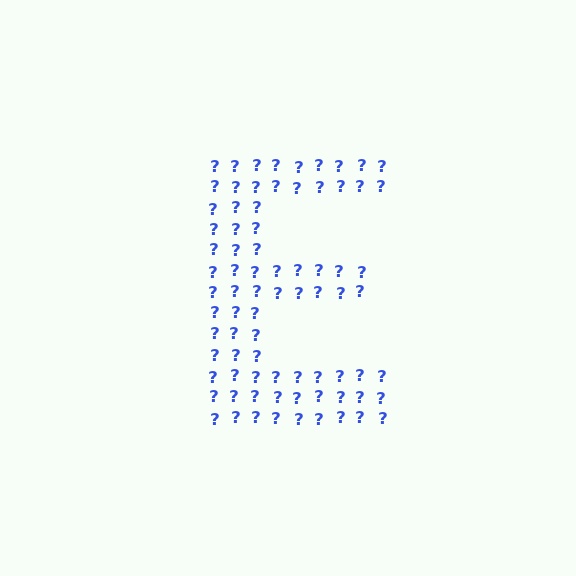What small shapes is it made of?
It is made of small question marks.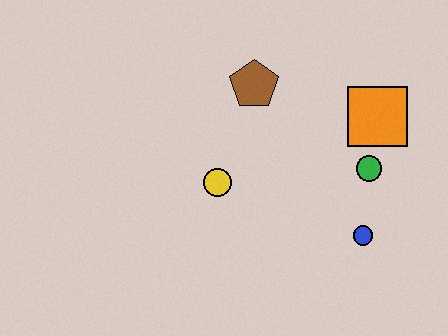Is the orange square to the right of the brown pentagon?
Yes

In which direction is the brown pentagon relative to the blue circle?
The brown pentagon is above the blue circle.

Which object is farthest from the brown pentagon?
The blue circle is farthest from the brown pentagon.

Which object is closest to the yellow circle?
The brown pentagon is closest to the yellow circle.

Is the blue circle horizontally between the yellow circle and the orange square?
Yes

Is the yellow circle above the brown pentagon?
No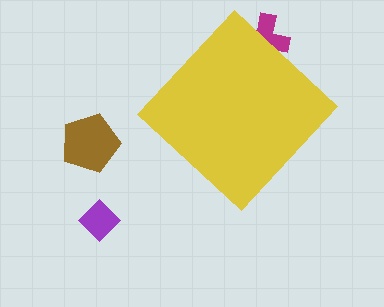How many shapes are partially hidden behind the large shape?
1 shape is partially hidden.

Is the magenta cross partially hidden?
Yes, the magenta cross is partially hidden behind the yellow diamond.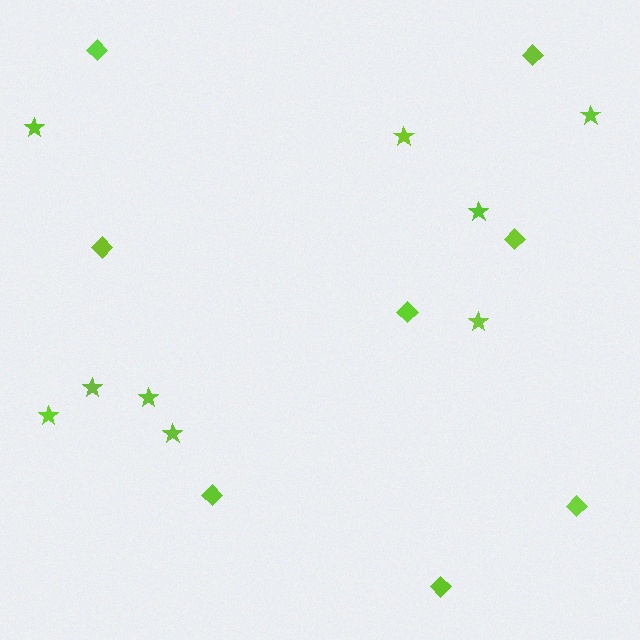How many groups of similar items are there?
There are 2 groups: one group of stars (9) and one group of diamonds (8).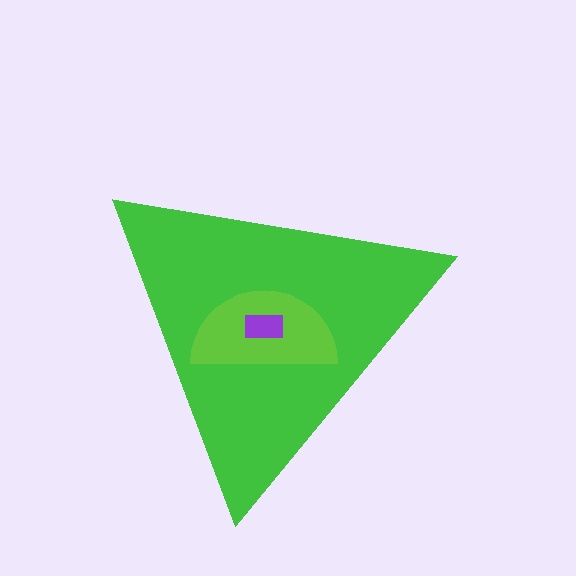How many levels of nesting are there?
3.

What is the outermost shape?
The green triangle.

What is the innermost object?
The purple rectangle.